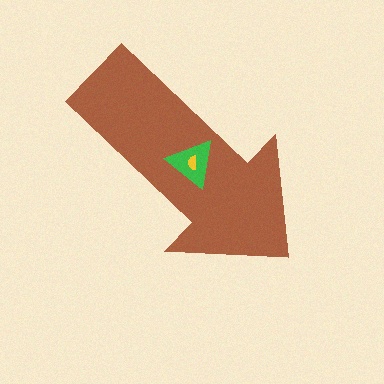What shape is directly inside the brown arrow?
The green triangle.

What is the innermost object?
The yellow semicircle.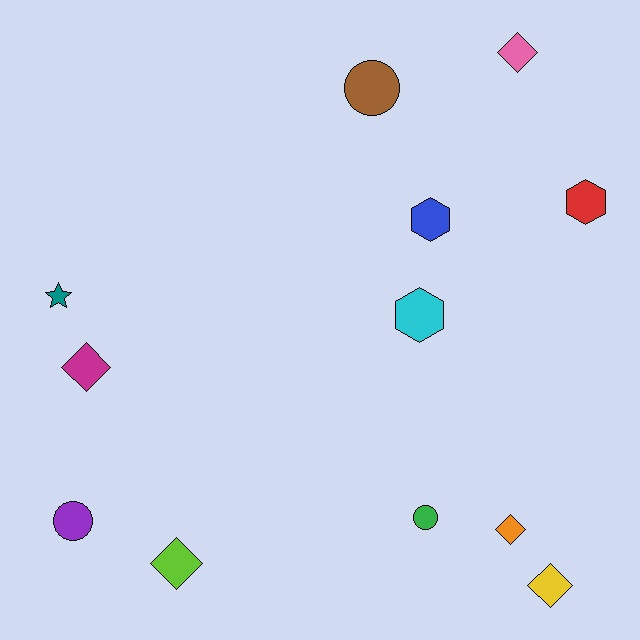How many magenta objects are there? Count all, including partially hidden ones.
There is 1 magenta object.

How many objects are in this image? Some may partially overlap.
There are 12 objects.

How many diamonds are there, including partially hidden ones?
There are 5 diamonds.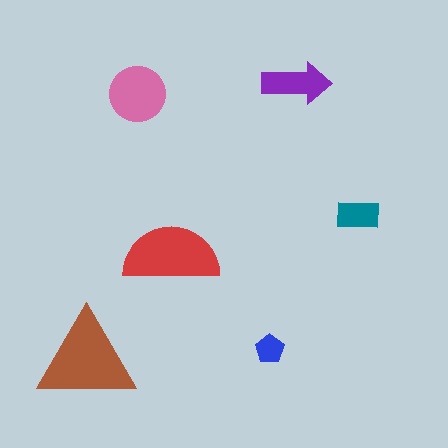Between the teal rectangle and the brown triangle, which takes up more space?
The brown triangle.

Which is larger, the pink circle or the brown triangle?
The brown triangle.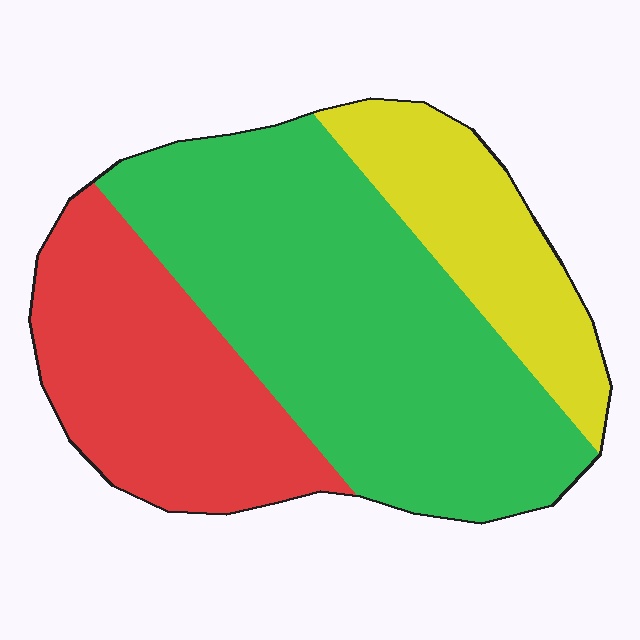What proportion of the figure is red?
Red covers 29% of the figure.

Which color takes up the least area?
Yellow, at roughly 20%.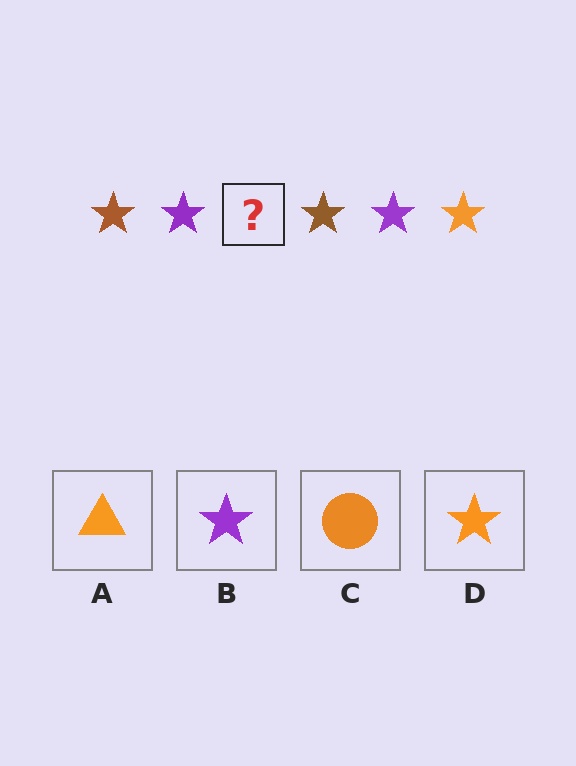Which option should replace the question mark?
Option D.